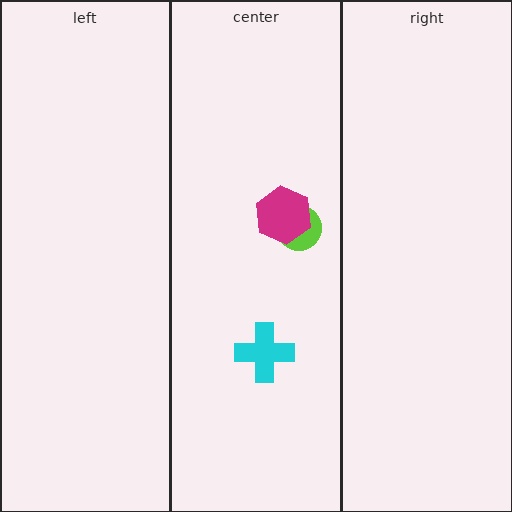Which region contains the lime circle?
The center region.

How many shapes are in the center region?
3.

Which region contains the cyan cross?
The center region.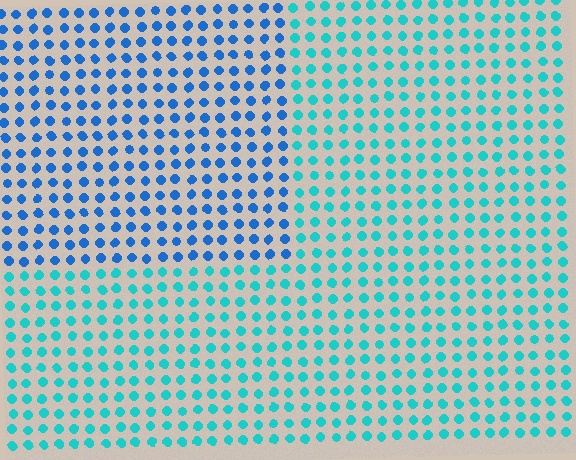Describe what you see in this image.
The image is filled with small cyan elements in a uniform arrangement. A rectangle-shaped region is visible where the elements are tinted to a slightly different hue, forming a subtle color boundary.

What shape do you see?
I see a rectangle.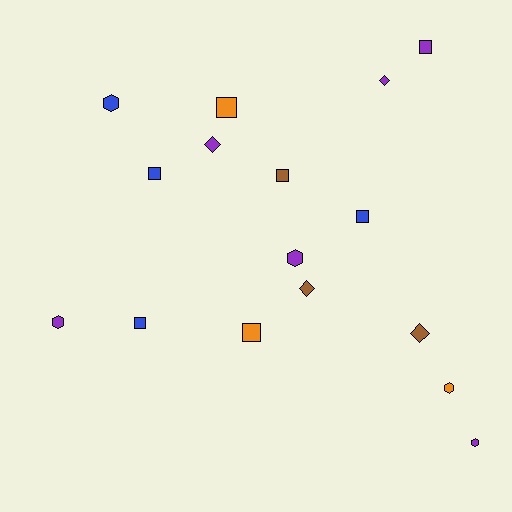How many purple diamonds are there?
There are 2 purple diamonds.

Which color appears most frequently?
Purple, with 6 objects.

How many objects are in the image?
There are 16 objects.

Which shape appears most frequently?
Square, with 7 objects.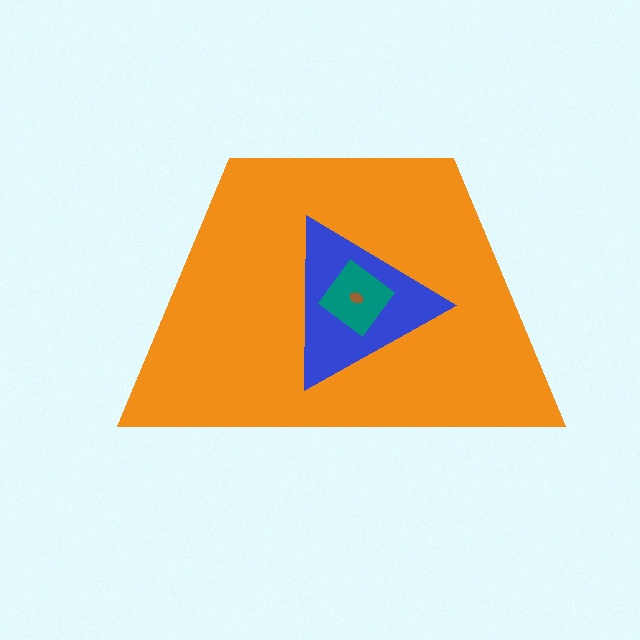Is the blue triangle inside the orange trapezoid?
Yes.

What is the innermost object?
The brown ellipse.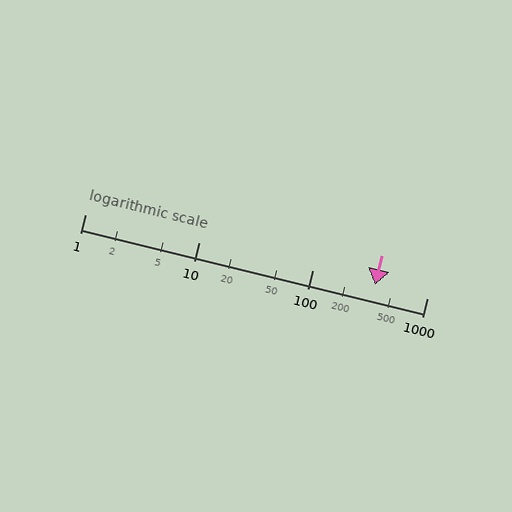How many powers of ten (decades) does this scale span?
The scale spans 3 decades, from 1 to 1000.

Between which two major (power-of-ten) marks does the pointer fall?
The pointer is between 100 and 1000.